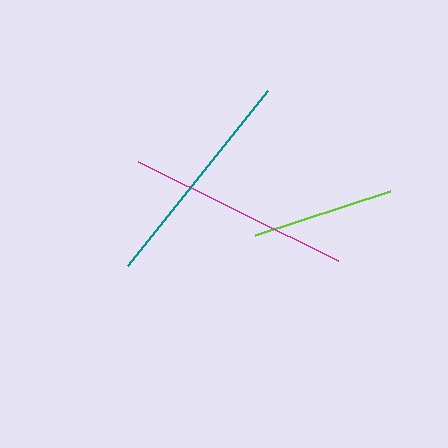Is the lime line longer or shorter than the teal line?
The teal line is longer than the lime line.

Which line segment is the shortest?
The lime line is the shortest at approximately 142 pixels.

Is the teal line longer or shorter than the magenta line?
The teal line is longer than the magenta line.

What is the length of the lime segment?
The lime segment is approximately 142 pixels long.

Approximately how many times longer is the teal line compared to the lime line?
The teal line is approximately 1.6 times the length of the lime line.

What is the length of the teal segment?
The teal segment is approximately 224 pixels long.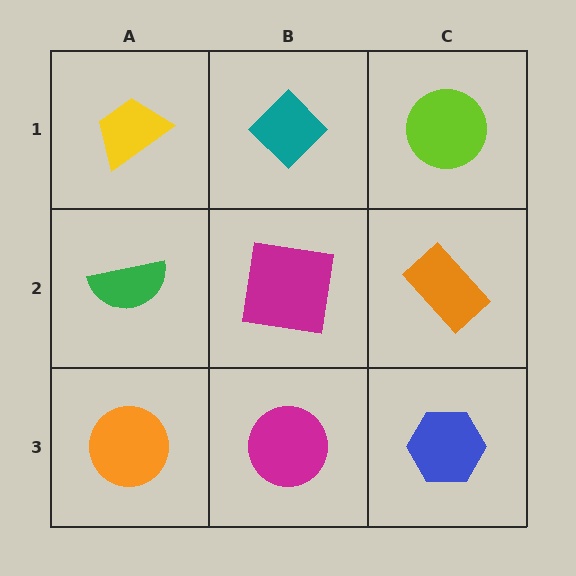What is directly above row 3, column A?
A green semicircle.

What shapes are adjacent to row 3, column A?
A green semicircle (row 2, column A), a magenta circle (row 3, column B).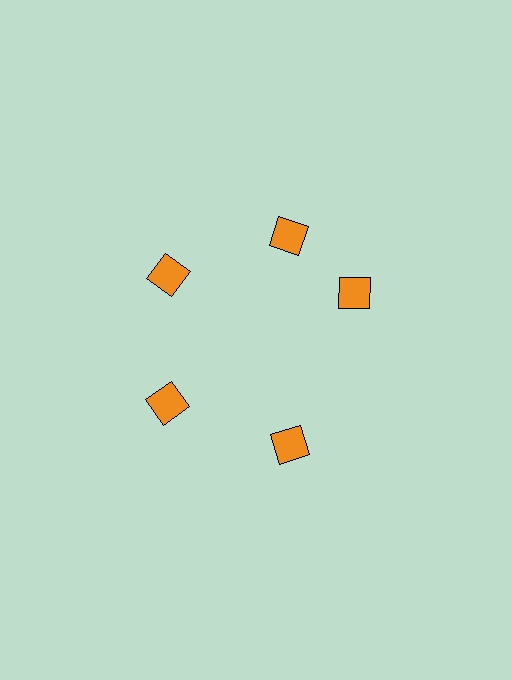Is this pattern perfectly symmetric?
No. The 5 orange diamonds are arranged in a ring, but one element near the 3 o'clock position is rotated out of alignment along the ring, breaking the 5-fold rotational symmetry.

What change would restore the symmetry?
The symmetry would be restored by rotating it back into even spacing with its neighbors so that all 5 diamonds sit at equal angles and equal distance from the center.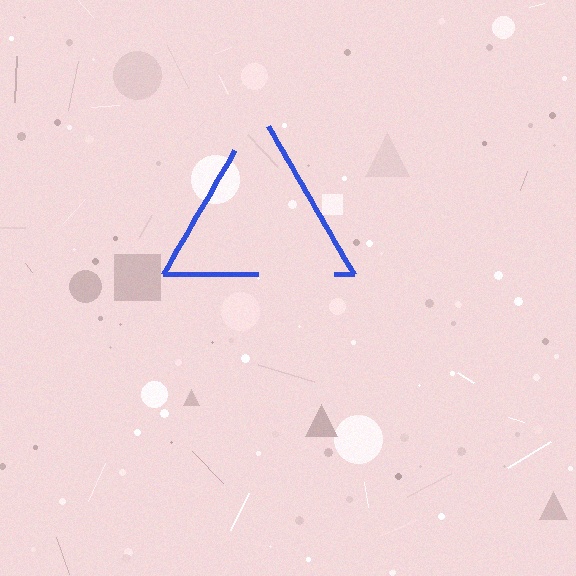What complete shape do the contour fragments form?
The contour fragments form a triangle.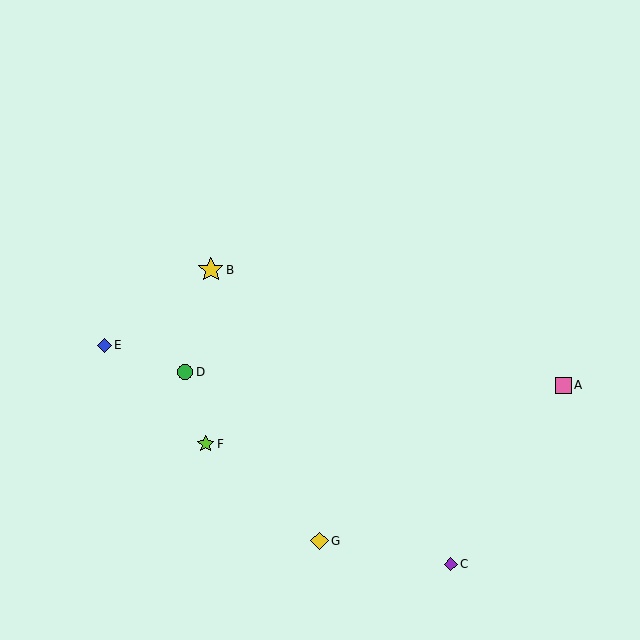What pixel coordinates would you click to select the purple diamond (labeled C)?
Click at (451, 564) to select the purple diamond C.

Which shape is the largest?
The yellow star (labeled B) is the largest.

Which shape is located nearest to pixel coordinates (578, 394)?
The pink square (labeled A) at (564, 385) is nearest to that location.